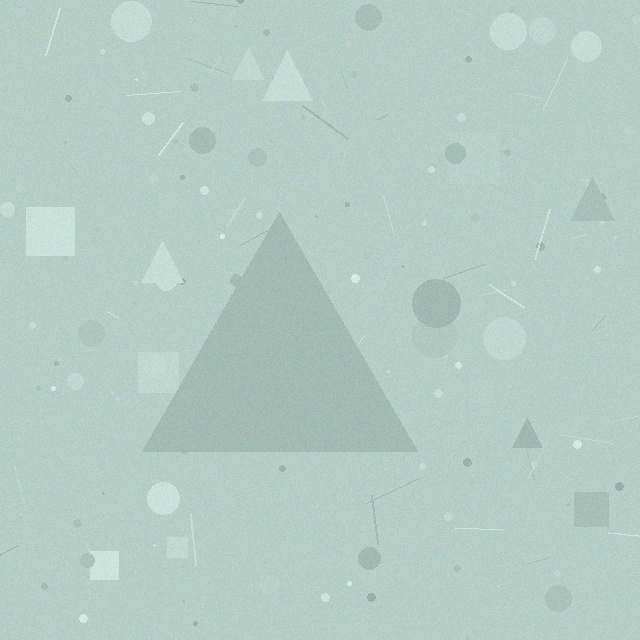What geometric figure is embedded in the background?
A triangle is embedded in the background.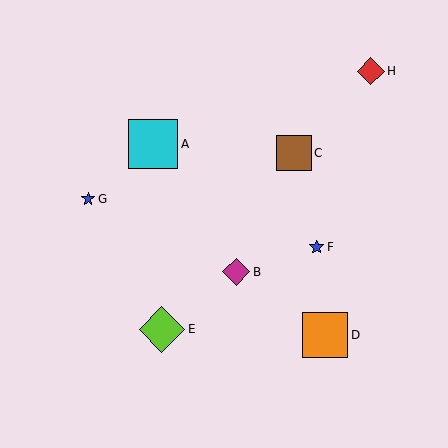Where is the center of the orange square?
The center of the orange square is at (325, 335).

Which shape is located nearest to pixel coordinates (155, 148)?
The cyan square (labeled A) at (153, 144) is nearest to that location.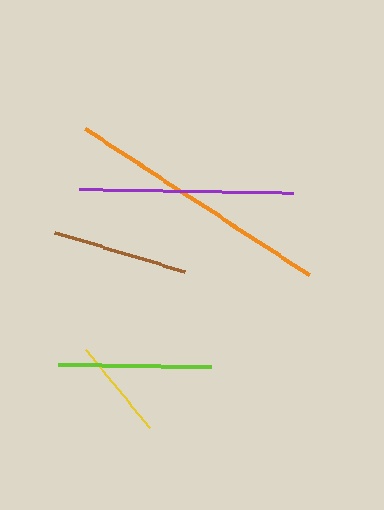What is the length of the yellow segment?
The yellow segment is approximately 101 pixels long.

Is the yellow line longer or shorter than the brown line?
The brown line is longer than the yellow line.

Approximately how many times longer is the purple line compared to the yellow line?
The purple line is approximately 2.1 times the length of the yellow line.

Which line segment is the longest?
The orange line is the longest at approximately 267 pixels.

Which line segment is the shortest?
The yellow line is the shortest at approximately 101 pixels.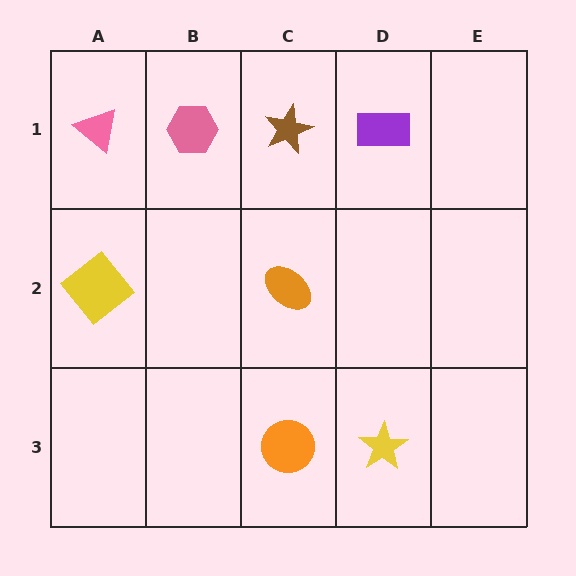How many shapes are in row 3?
2 shapes.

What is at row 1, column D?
A purple rectangle.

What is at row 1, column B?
A pink hexagon.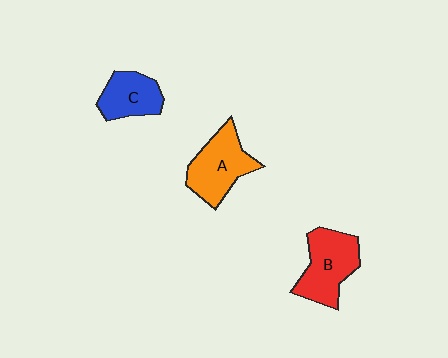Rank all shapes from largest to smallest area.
From largest to smallest: B (red), A (orange), C (blue).